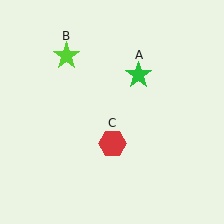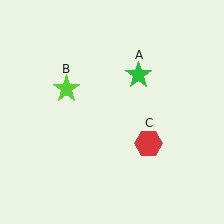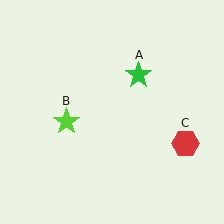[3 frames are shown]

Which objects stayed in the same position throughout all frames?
Green star (object A) remained stationary.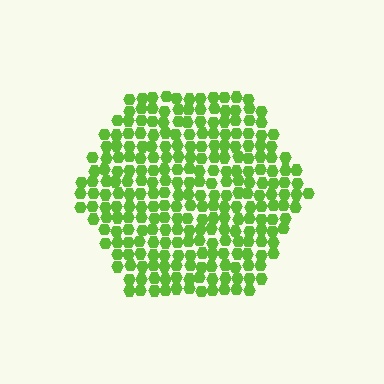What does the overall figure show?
The overall figure shows a hexagon.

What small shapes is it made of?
It is made of small hexagons.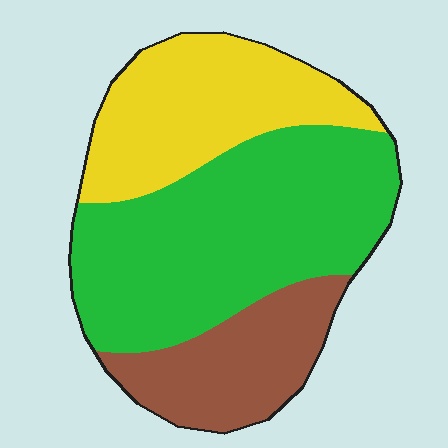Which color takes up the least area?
Brown, at roughly 20%.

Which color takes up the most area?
Green, at roughly 50%.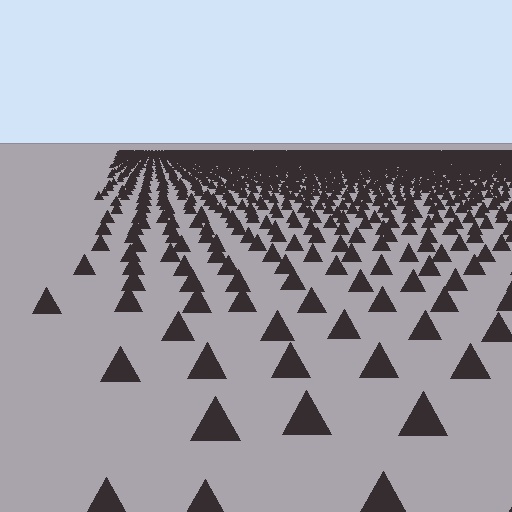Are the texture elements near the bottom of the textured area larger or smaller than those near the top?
Larger. Near the bottom, elements are closer to the viewer and appear at a bigger on-screen size.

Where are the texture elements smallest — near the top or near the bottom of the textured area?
Near the top.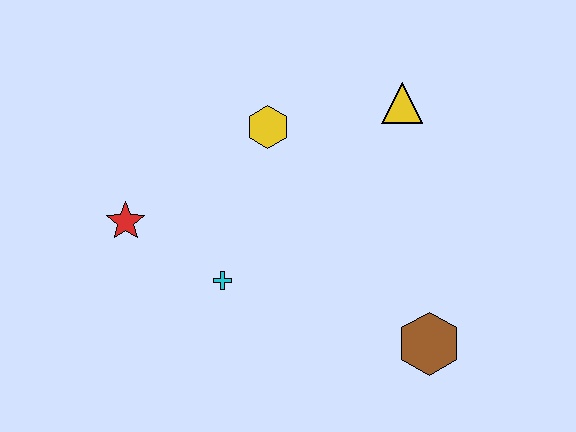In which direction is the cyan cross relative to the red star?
The cyan cross is to the right of the red star.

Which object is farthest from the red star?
The brown hexagon is farthest from the red star.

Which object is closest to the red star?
The cyan cross is closest to the red star.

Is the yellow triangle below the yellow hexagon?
No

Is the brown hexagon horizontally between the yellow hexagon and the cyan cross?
No